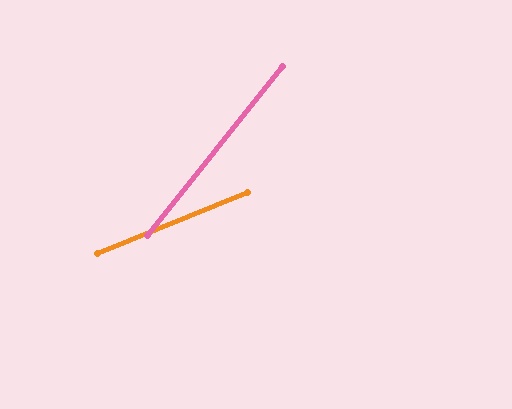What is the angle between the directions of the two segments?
Approximately 29 degrees.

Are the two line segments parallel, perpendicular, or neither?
Neither parallel nor perpendicular — they differ by about 29°.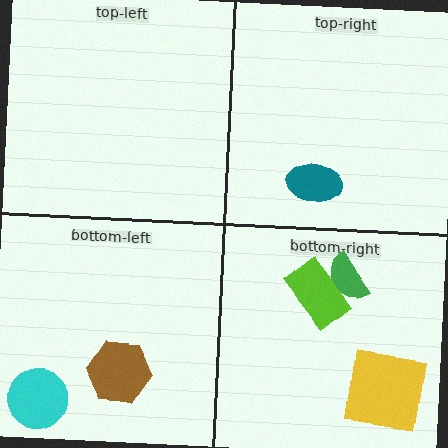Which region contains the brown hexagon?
The bottom-left region.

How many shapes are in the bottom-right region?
3.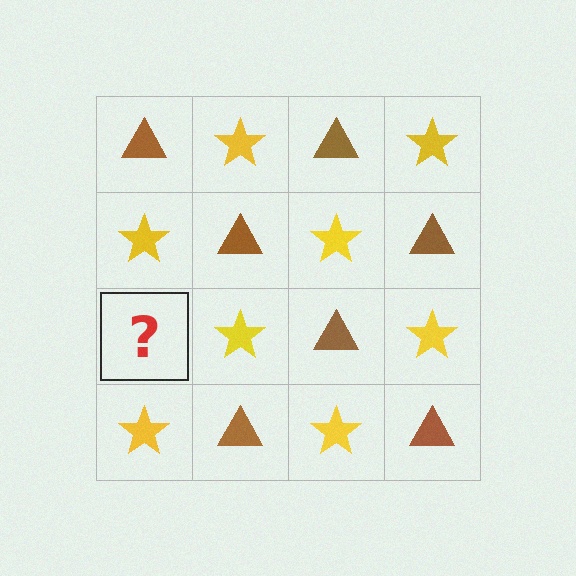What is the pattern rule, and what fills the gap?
The rule is that it alternates brown triangle and yellow star in a checkerboard pattern. The gap should be filled with a brown triangle.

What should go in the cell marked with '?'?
The missing cell should contain a brown triangle.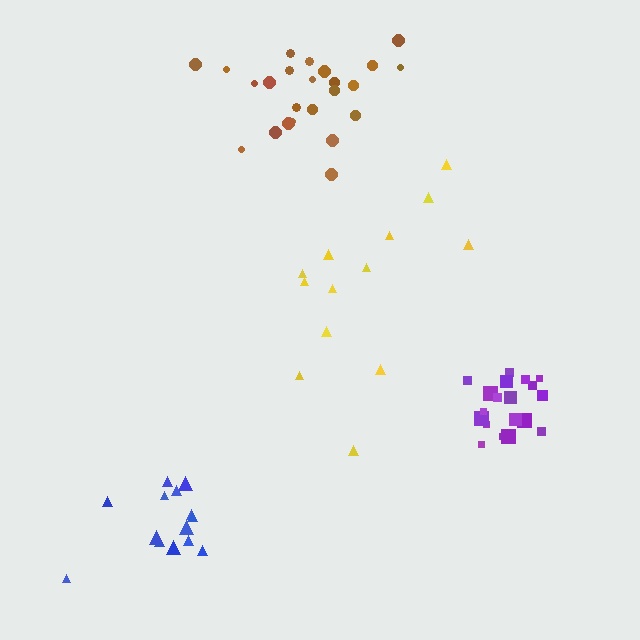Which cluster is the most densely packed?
Purple.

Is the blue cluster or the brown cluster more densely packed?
Brown.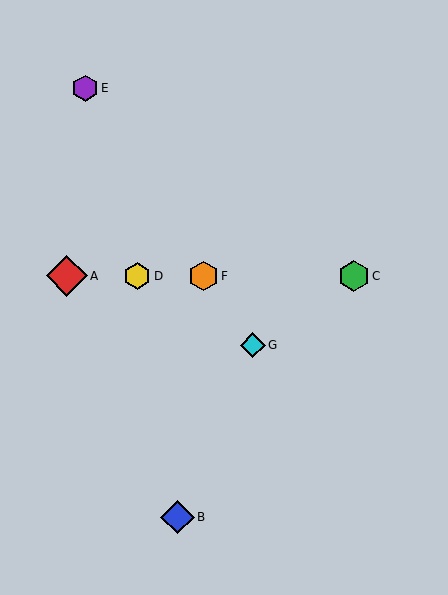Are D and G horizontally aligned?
No, D is at y≈276 and G is at y≈345.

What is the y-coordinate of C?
Object C is at y≈276.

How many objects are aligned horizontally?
4 objects (A, C, D, F) are aligned horizontally.